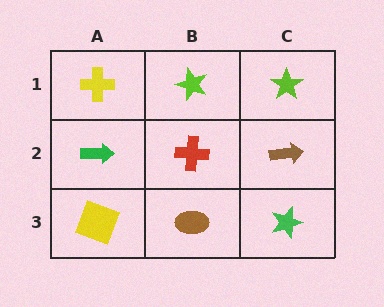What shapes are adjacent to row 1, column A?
A green arrow (row 2, column A), a lime star (row 1, column B).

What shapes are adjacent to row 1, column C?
A brown arrow (row 2, column C), a lime star (row 1, column B).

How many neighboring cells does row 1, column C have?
2.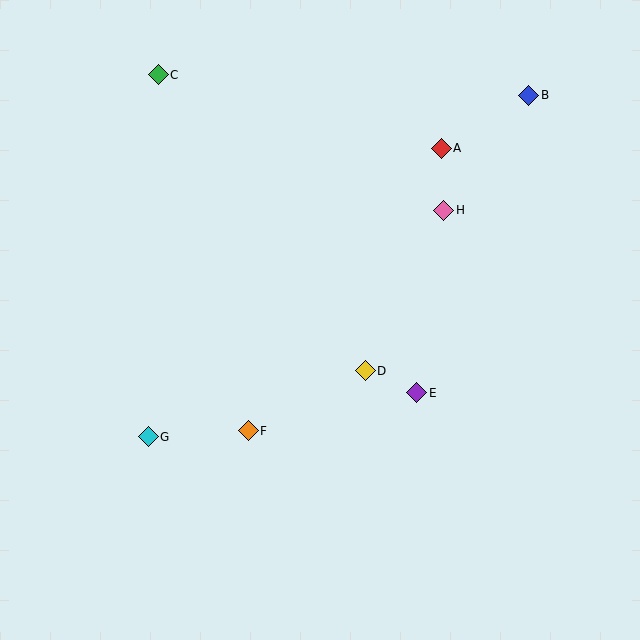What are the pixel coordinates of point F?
Point F is at (248, 431).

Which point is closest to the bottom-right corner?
Point E is closest to the bottom-right corner.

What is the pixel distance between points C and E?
The distance between C and E is 410 pixels.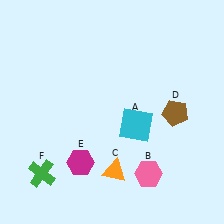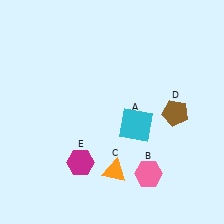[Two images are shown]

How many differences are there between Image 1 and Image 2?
There is 1 difference between the two images.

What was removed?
The green cross (F) was removed in Image 2.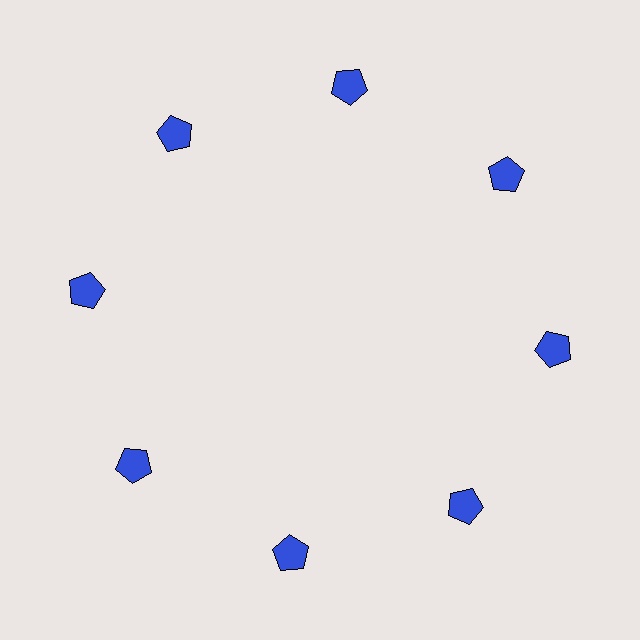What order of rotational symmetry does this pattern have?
This pattern has 8-fold rotational symmetry.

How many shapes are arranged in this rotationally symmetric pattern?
There are 8 shapes, arranged in 8 groups of 1.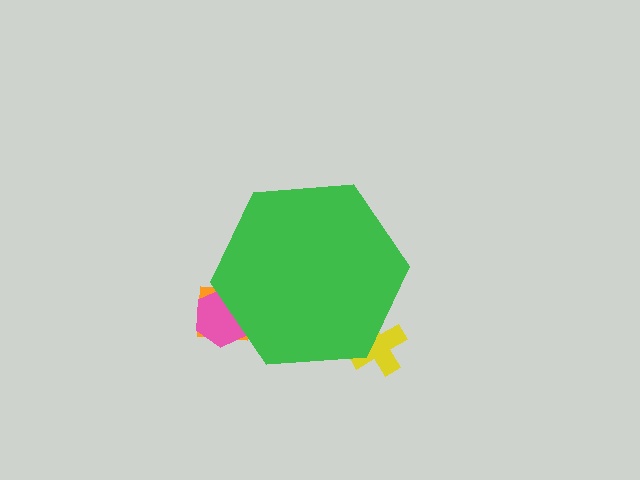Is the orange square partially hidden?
Yes, the orange square is partially hidden behind the green hexagon.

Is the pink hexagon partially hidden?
Yes, the pink hexagon is partially hidden behind the green hexagon.